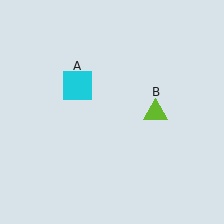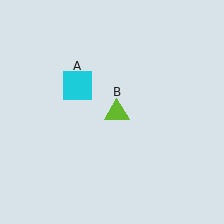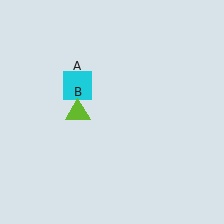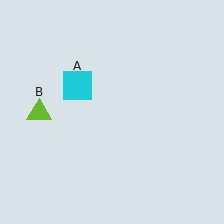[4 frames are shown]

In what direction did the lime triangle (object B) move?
The lime triangle (object B) moved left.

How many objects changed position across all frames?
1 object changed position: lime triangle (object B).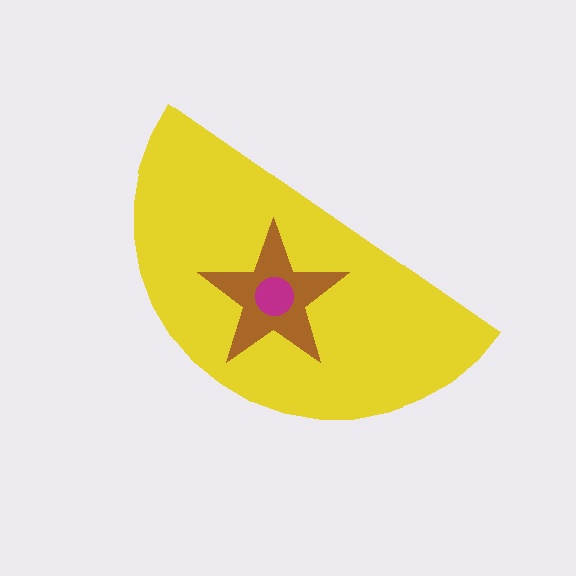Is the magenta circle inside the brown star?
Yes.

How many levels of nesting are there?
3.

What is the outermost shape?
The yellow semicircle.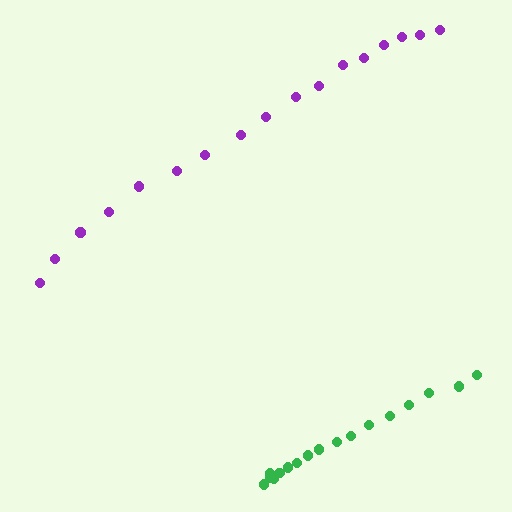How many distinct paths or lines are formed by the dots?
There are 2 distinct paths.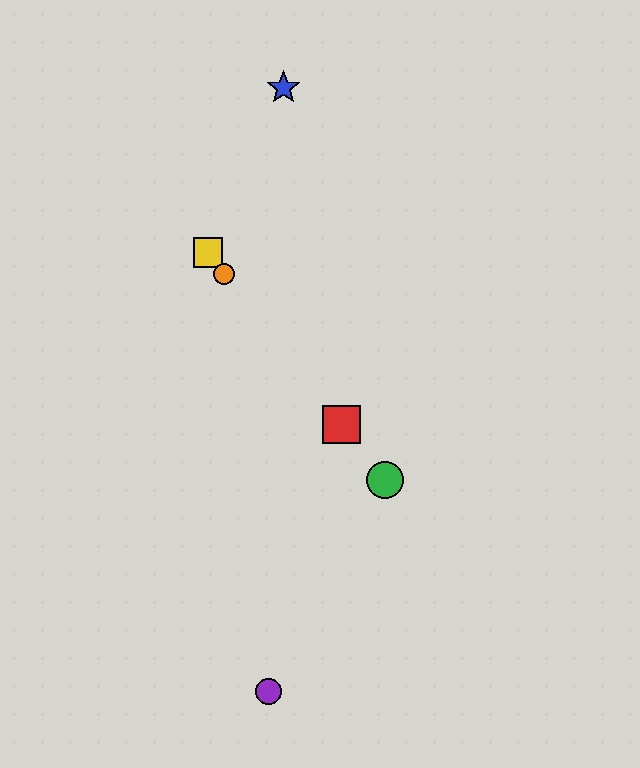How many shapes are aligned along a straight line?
4 shapes (the red square, the green circle, the yellow square, the orange circle) are aligned along a straight line.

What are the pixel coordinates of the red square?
The red square is at (342, 424).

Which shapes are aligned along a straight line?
The red square, the green circle, the yellow square, the orange circle are aligned along a straight line.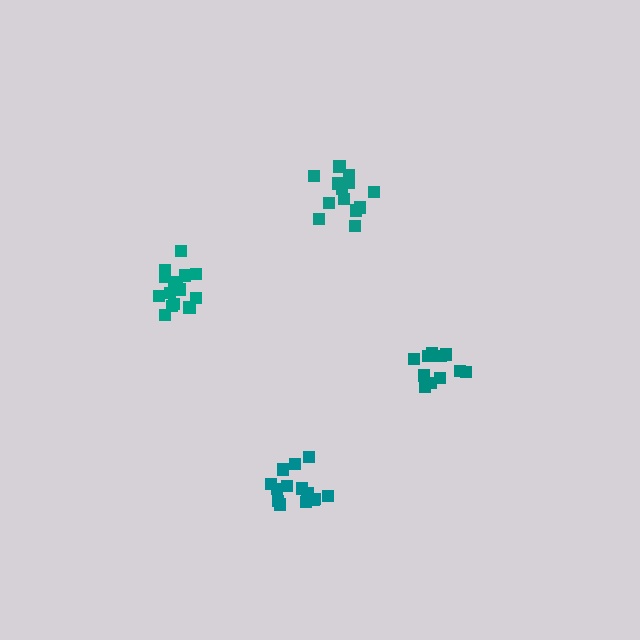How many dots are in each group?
Group 1: 15 dots, Group 2: 12 dots, Group 3: 13 dots, Group 4: 14 dots (54 total).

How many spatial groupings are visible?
There are 4 spatial groupings.